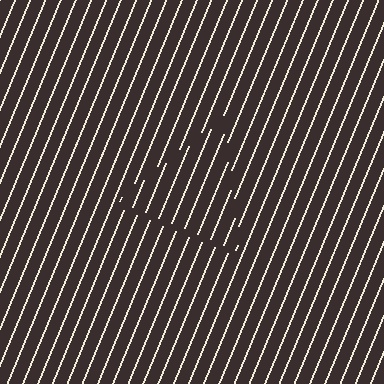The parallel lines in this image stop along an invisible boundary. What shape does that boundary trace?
An illusory triangle. The interior of the shape contains the same grating, shifted by half a period — the contour is defined by the phase discontinuity where line-ends from the inner and outer gratings abut.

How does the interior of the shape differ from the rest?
The interior of the shape contains the same grating, shifted by half a period — the contour is defined by the phase discontinuity where line-ends from the inner and outer gratings abut.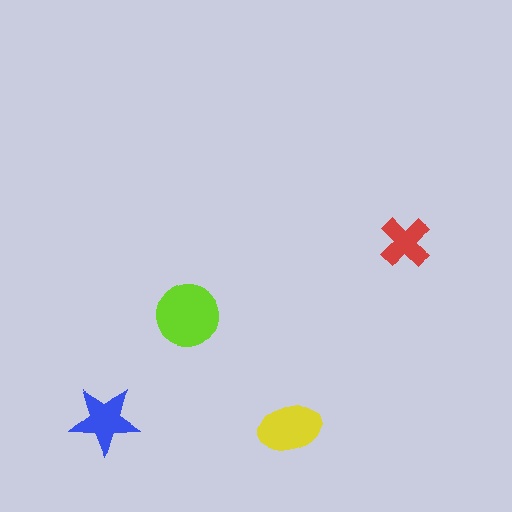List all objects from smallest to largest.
The red cross, the blue star, the yellow ellipse, the lime circle.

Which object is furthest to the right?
The red cross is rightmost.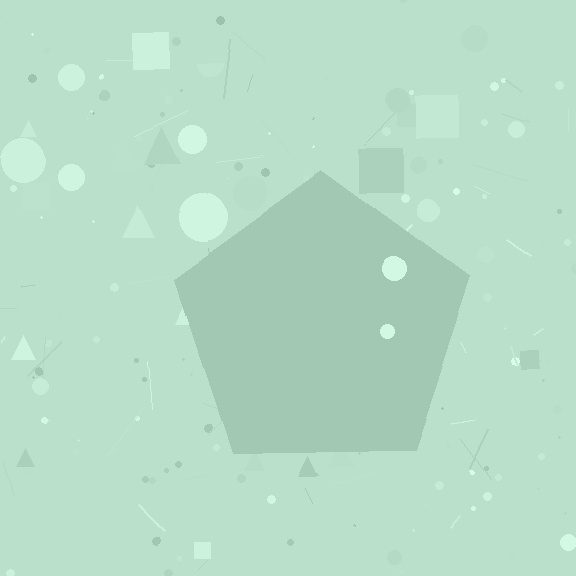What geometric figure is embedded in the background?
A pentagon is embedded in the background.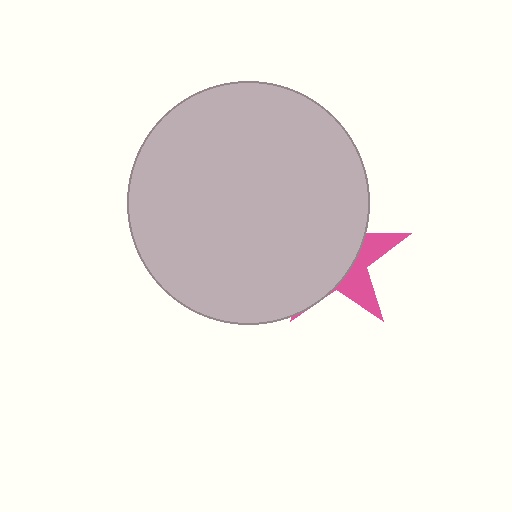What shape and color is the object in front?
The object in front is a light gray circle.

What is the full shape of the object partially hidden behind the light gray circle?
The partially hidden object is a pink star.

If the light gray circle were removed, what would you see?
You would see the complete pink star.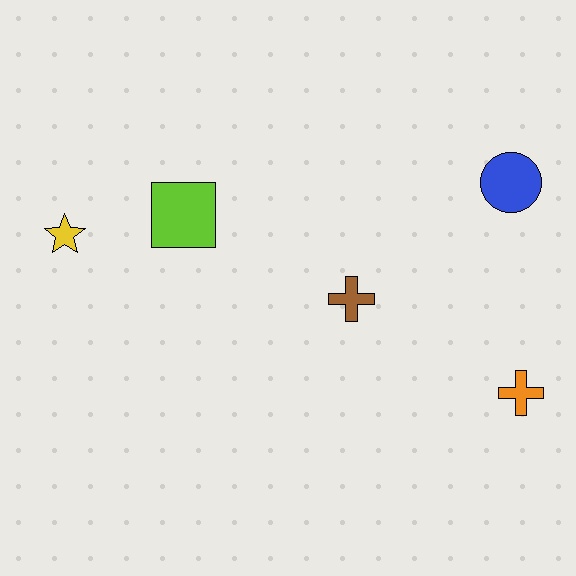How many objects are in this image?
There are 5 objects.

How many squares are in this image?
There is 1 square.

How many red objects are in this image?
There are no red objects.